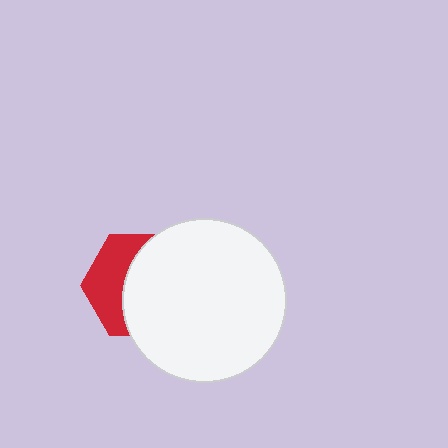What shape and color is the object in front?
The object in front is a white circle.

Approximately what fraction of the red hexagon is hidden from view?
Roughly 60% of the red hexagon is hidden behind the white circle.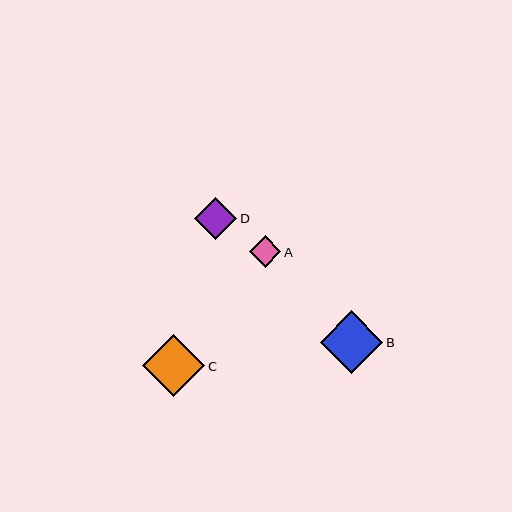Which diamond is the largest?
Diamond C is the largest with a size of approximately 62 pixels.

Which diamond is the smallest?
Diamond A is the smallest with a size of approximately 31 pixels.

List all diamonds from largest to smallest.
From largest to smallest: C, B, D, A.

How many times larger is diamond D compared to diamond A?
Diamond D is approximately 1.4 times the size of diamond A.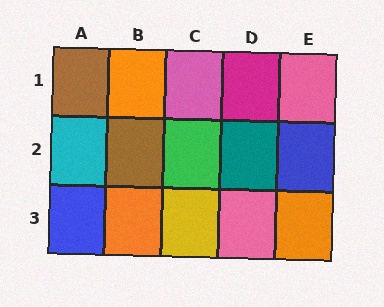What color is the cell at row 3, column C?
Yellow.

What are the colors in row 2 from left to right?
Cyan, brown, green, teal, blue.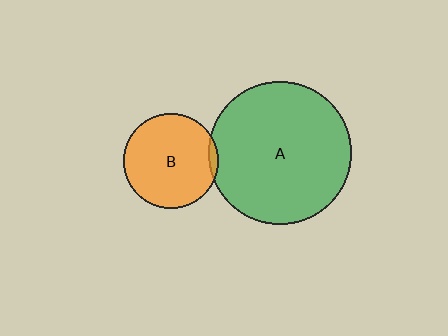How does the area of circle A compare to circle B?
Approximately 2.2 times.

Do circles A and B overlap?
Yes.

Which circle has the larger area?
Circle A (green).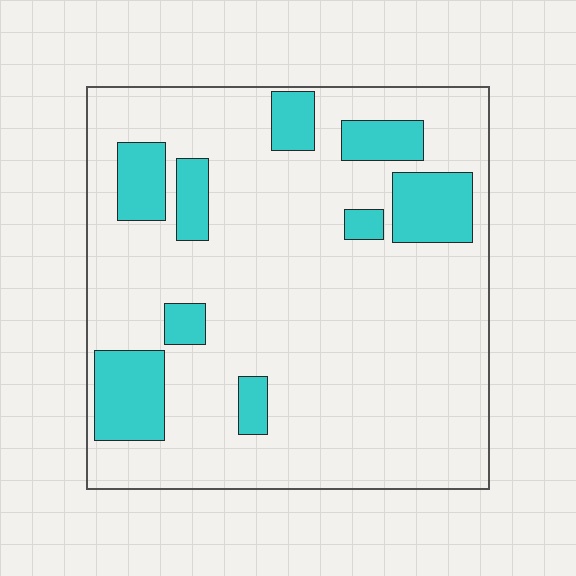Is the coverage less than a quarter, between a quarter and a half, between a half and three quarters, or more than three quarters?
Less than a quarter.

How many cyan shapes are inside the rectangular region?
9.